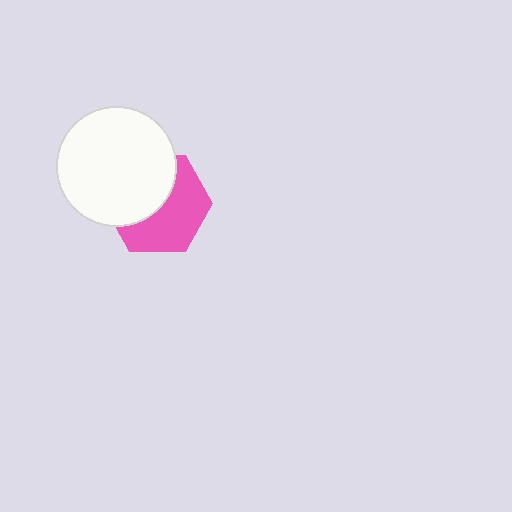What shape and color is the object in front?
The object in front is a white circle.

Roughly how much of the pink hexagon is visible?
About half of it is visible (roughly 53%).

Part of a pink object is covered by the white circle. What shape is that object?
It is a hexagon.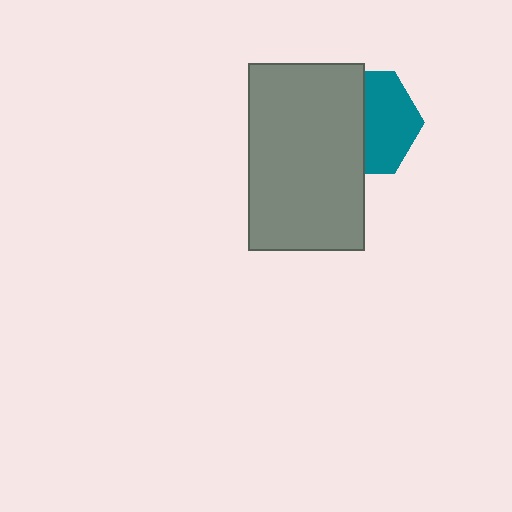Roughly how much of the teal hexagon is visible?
About half of it is visible (roughly 49%).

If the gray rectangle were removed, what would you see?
You would see the complete teal hexagon.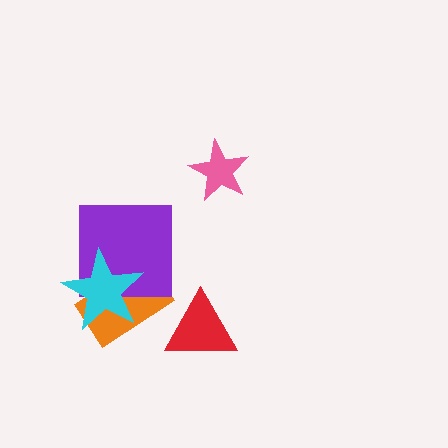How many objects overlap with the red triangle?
0 objects overlap with the red triangle.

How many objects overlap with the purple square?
2 objects overlap with the purple square.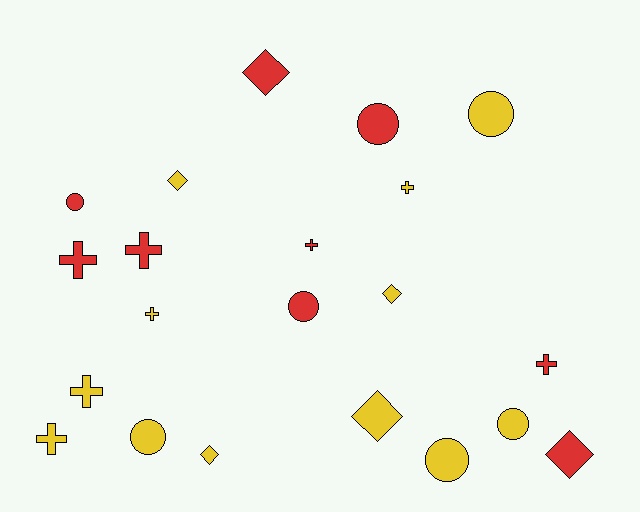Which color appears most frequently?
Yellow, with 12 objects.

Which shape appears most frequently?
Cross, with 8 objects.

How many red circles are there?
There are 3 red circles.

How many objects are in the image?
There are 21 objects.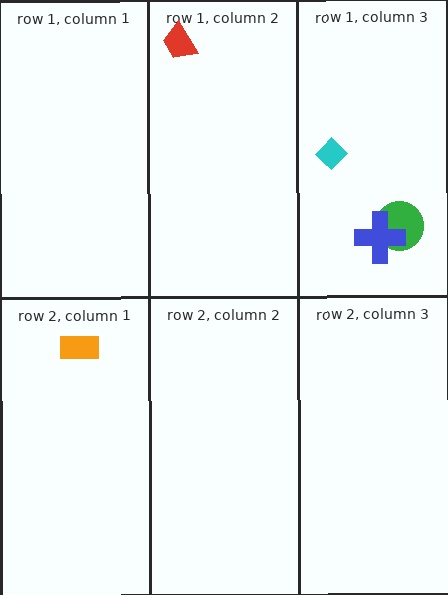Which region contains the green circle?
The row 1, column 3 region.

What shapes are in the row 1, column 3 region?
The green circle, the cyan diamond, the blue cross.